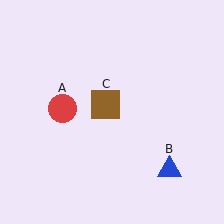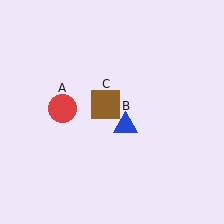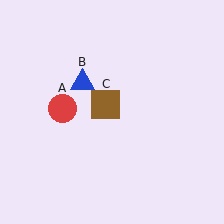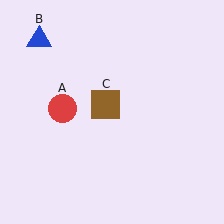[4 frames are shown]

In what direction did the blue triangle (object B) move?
The blue triangle (object B) moved up and to the left.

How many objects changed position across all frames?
1 object changed position: blue triangle (object B).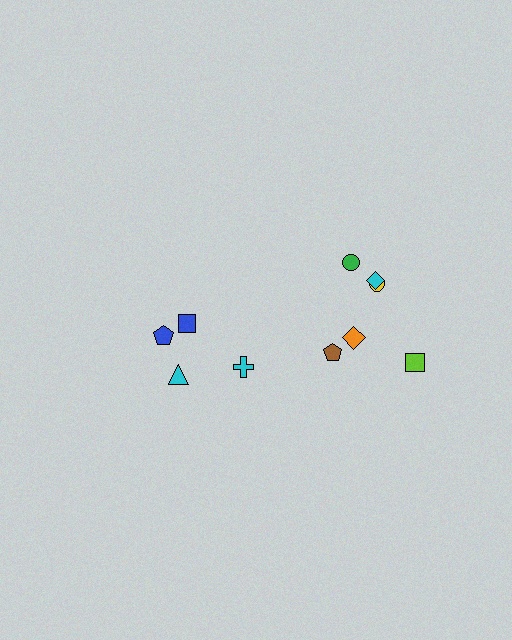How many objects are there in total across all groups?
There are 10 objects.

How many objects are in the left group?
There are 4 objects.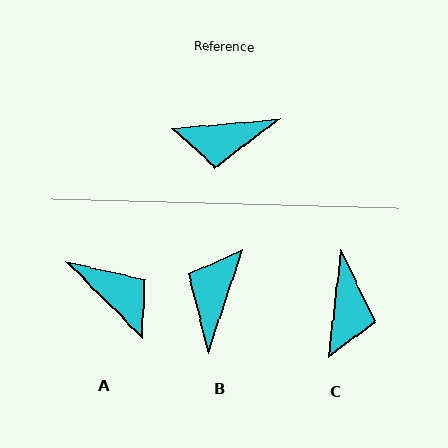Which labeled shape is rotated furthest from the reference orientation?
A, about 130 degrees away.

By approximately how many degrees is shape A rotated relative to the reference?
Approximately 130 degrees counter-clockwise.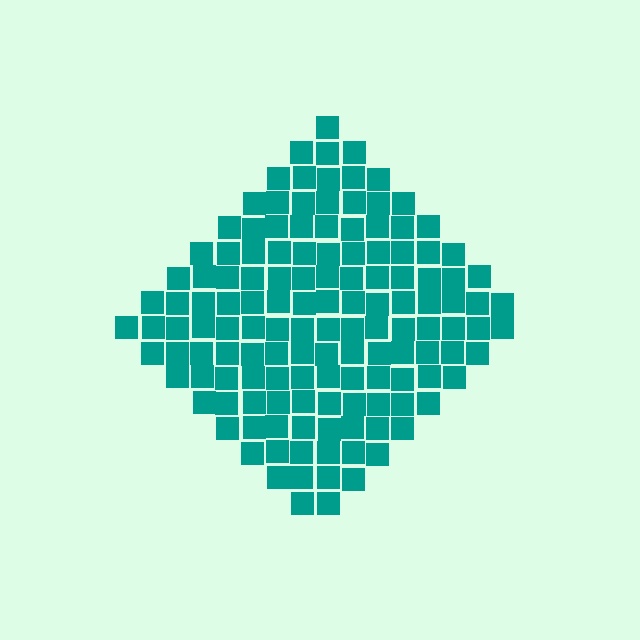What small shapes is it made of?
It is made of small squares.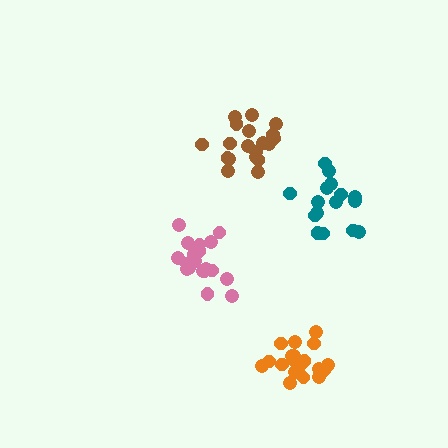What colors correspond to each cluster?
The clusters are colored: pink, teal, orange, brown.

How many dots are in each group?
Group 1: 20 dots, Group 2: 16 dots, Group 3: 20 dots, Group 4: 19 dots (75 total).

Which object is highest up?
The brown cluster is topmost.